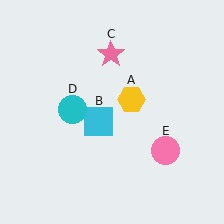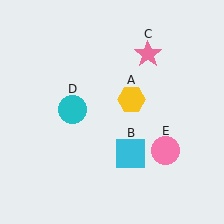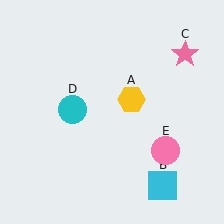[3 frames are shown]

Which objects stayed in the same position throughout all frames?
Yellow hexagon (object A) and cyan circle (object D) and pink circle (object E) remained stationary.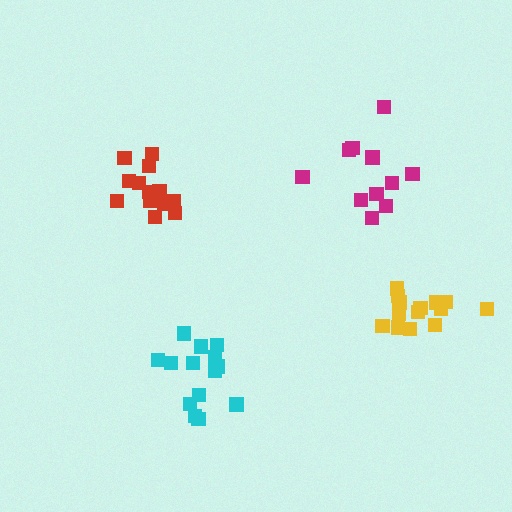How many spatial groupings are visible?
There are 4 spatial groupings.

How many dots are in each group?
Group 1: 14 dots, Group 2: 11 dots, Group 3: 13 dots, Group 4: 15 dots (53 total).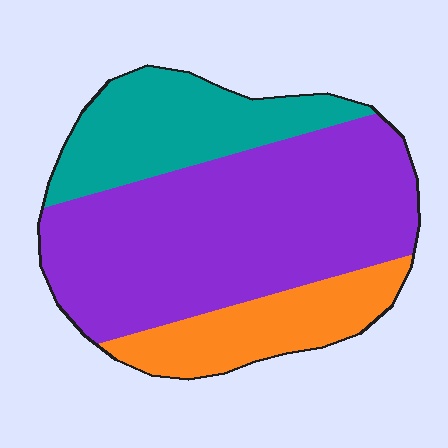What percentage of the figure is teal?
Teal covers about 25% of the figure.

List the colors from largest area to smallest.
From largest to smallest: purple, teal, orange.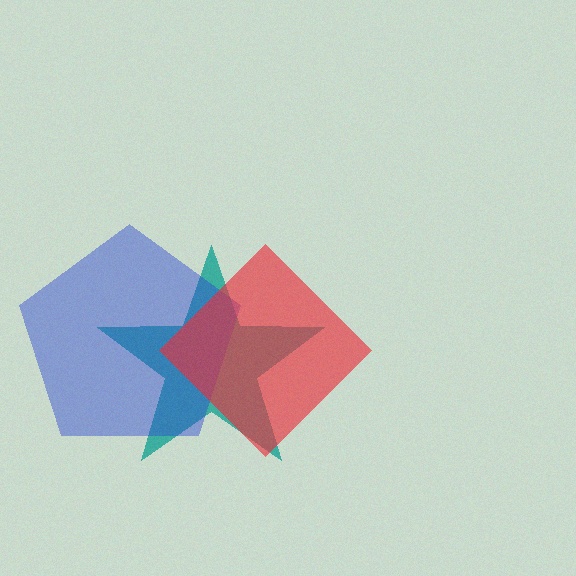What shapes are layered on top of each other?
The layered shapes are: a teal star, a blue pentagon, a red diamond.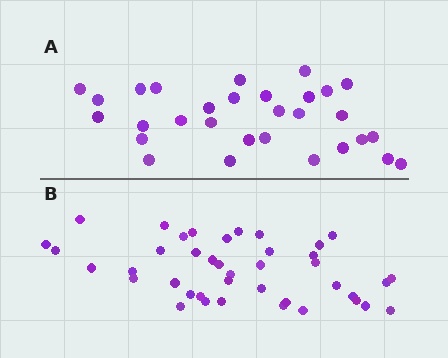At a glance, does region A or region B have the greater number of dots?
Region B (the bottom region) has more dots.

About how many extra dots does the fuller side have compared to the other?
Region B has roughly 12 or so more dots than region A.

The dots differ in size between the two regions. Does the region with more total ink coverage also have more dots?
No. Region A has more total ink coverage because its dots are larger, but region B actually contains more individual dots. Total area can be misleading — the number of items is what matters here.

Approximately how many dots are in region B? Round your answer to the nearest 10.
About 40 dots. (The exact count is 41, which rounds to 40.)